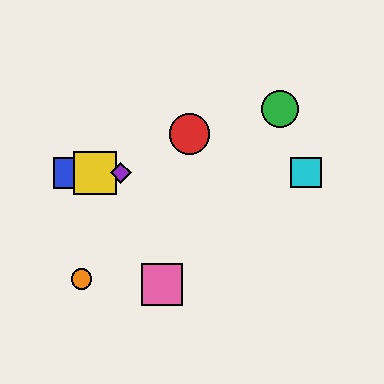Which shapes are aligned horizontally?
The blue square, the yellow square, the purple diamond, the cyan square are aligned horizontally.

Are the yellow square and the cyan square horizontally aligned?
Yes, both are at y≈173.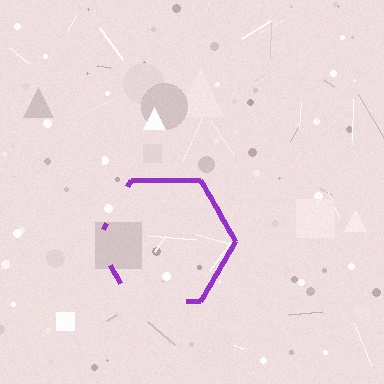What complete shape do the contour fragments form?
The contour fragments form a hexagon.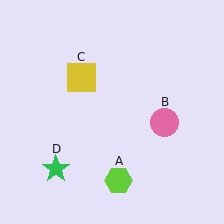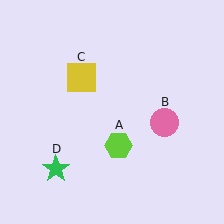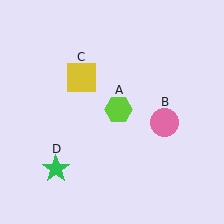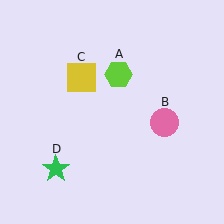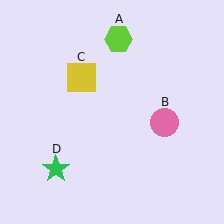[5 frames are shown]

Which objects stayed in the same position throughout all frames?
Pink circle (object B) and yellow square (object C) and green star (object D) remained stationary.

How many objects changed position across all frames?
1 object changed position: lime hexagon (object A).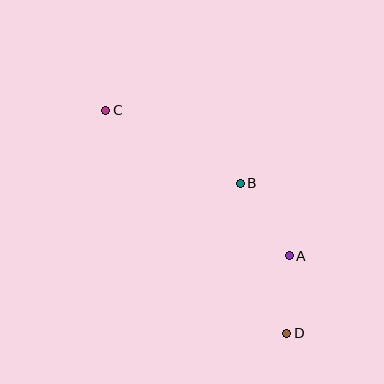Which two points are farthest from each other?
Points C and D are farthest from each other.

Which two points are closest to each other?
Points A and D are closest to each other.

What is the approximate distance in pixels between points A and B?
The distance between A and B is approximately 88 pixels.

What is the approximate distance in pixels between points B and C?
The distance between B and C is approximately 153 pixels.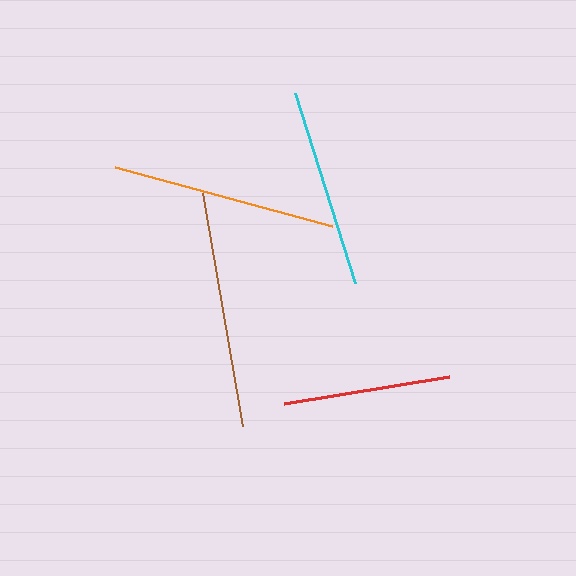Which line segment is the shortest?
The red line is the shortest at approximately 168 pixels.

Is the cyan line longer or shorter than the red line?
The cyan line is longer than the red line.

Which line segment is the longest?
The brown line is the longest at approximately 237 pixels.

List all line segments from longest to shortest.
From longest to shortest: brown, orange, cyan, red.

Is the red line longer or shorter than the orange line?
The orange line is longer than the red line.